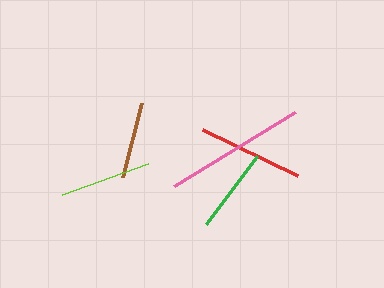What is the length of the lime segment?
The lime segment is approximately 91 pixels long.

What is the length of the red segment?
The red segment is approximately 106 pixels long.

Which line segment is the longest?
The pink line is the longest at approximately 142 pixels.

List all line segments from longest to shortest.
From longest to shortest: pink, red, lime, green, brown.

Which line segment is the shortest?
The brown line is the shortest at approximately 77 pixels.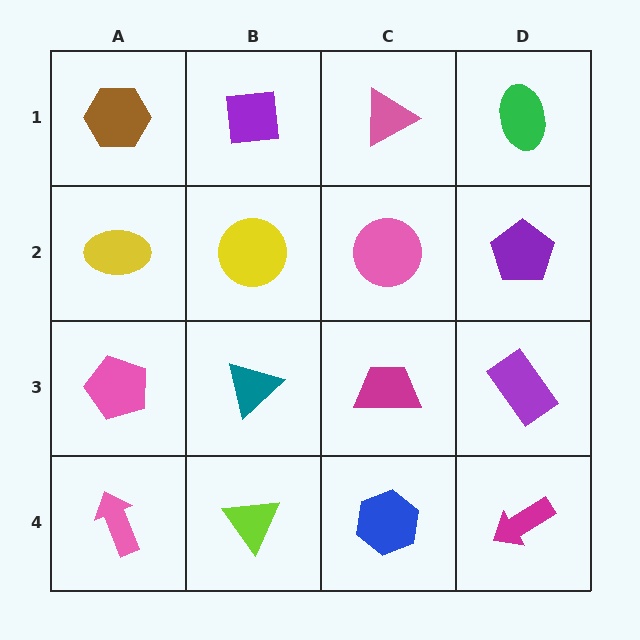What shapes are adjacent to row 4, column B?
A teal triangle (row 3, column B), a pink arrow (row 4, column A), a blue hexagon (row 4, column C).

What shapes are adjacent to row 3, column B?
A yellow circle (row 2, column B), a lime triangle (row 4, column B), a pink pentagon (row 3, column A), a magenta trapezoid (row 3, column C).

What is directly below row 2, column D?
A purple rectangle.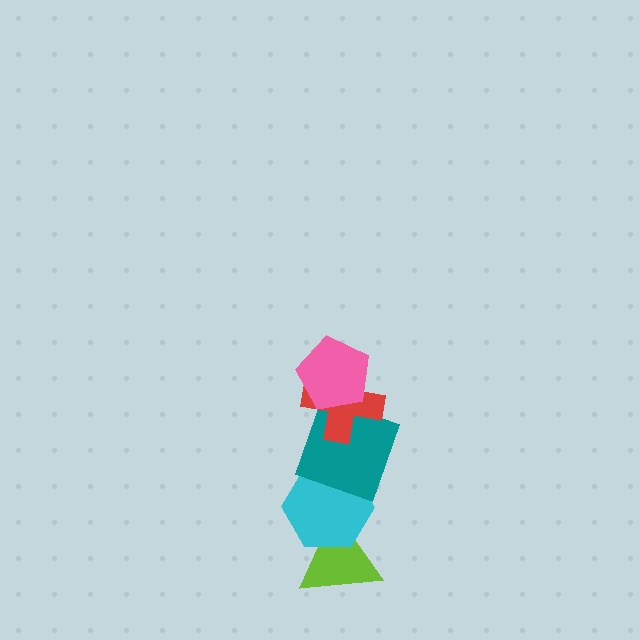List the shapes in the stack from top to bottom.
From top to bottom: the pink pentagon, the red cross, the teal square, the cyan hexagon, the lime triangle.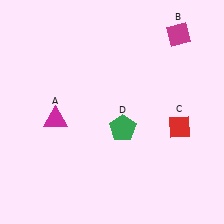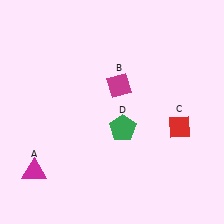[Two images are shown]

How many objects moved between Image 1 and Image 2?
2 objects moved between the two images.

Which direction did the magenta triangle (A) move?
The magenta triangle (A) moved down.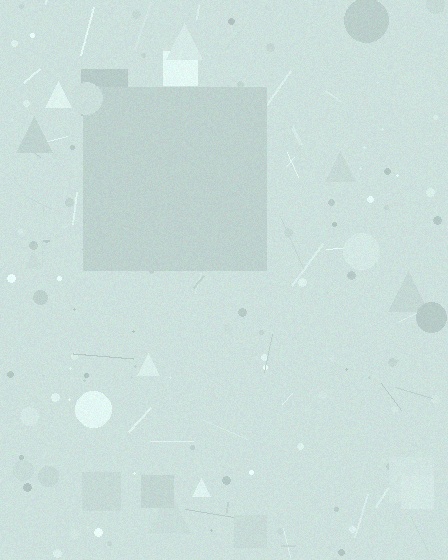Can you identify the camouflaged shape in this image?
The camouflaged shape is a square.